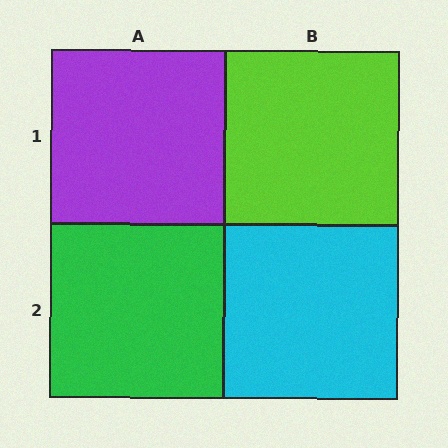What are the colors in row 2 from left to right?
Green, cyan.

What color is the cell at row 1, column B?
Lime.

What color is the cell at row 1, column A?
Purple.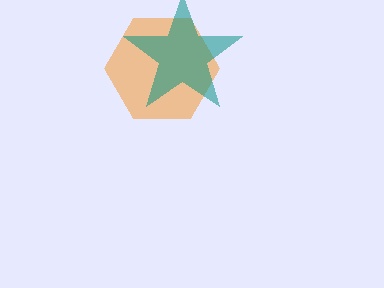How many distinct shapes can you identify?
There are 2 distinct shapes: an orange hexagon, a teal star.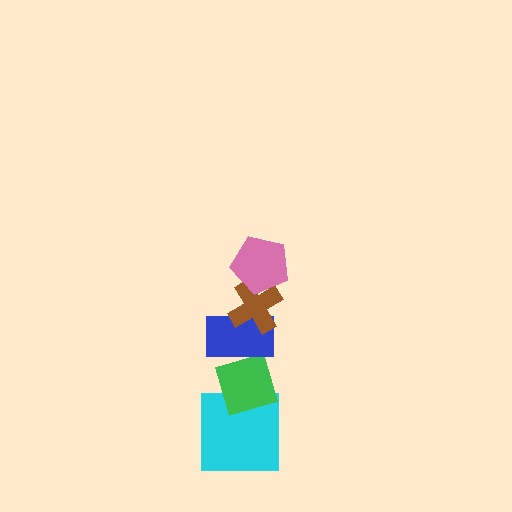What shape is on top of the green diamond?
The blue rectangle is on top of the green diamond.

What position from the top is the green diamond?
The green diamond is 4th from the top.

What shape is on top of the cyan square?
The green diamond is on top of the cyan square.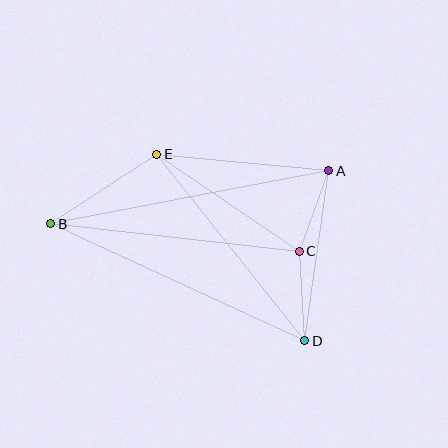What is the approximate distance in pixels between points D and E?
The distance between D and E is approximately 238 pixels.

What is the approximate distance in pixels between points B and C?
The distance between B and C is approximately 250 pixels.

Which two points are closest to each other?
Points A and C are closest to each other.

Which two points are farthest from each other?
Points A and B are farthest from each other.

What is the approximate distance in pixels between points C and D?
The distance between C and D is approximately 90 pixels.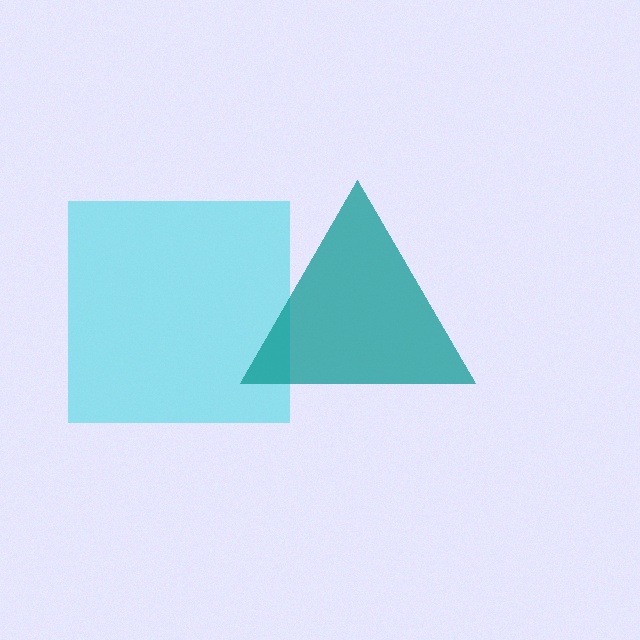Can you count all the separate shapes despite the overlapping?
Yes, there are 2 separate shapes.